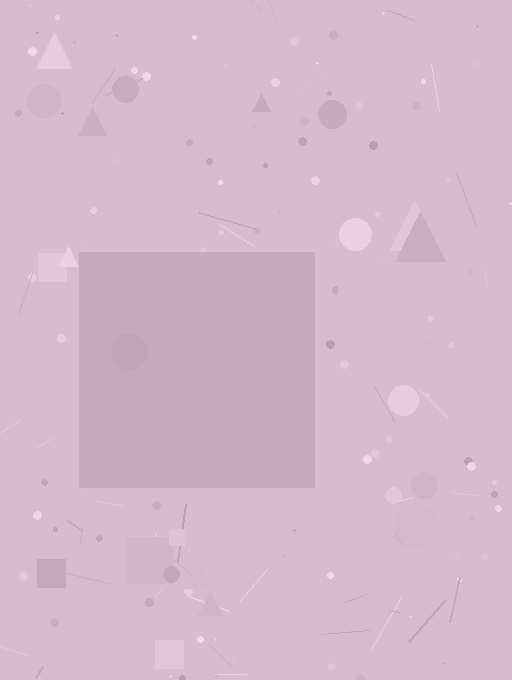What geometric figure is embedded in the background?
A square is embedded in the background.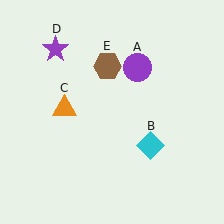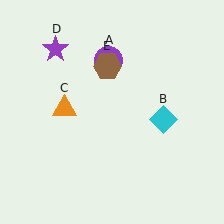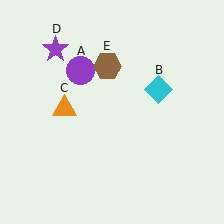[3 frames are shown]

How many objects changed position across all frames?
2 objects changed position: purple circle (object A), cyan diamond (object B).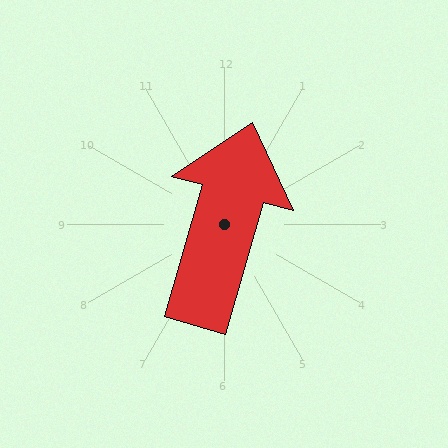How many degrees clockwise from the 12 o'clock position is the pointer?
Approximately 16 degrees.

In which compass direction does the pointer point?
North.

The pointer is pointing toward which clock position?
Roughly 1 o'clock.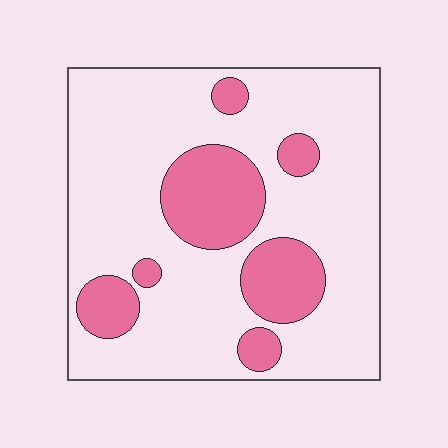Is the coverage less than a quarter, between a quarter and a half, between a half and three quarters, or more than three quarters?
Less than a quarter.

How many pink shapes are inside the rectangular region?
7.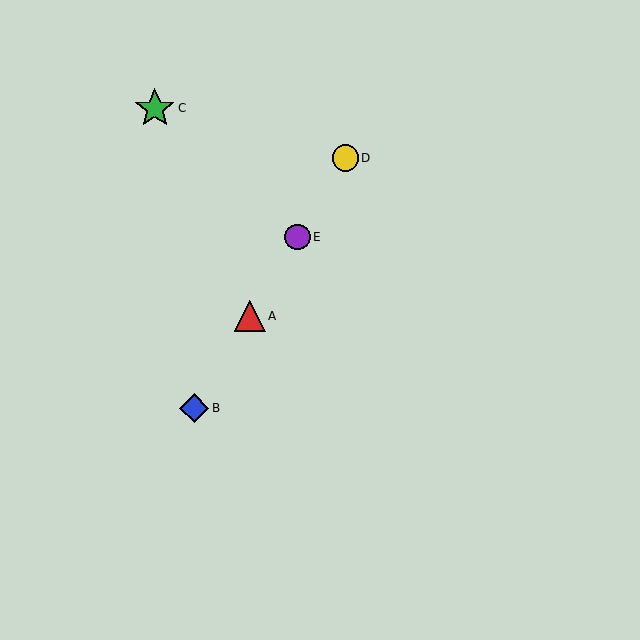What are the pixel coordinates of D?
Object D is at (345, 158).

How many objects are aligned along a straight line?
4 objects (A, B, D, E) are aligned along a straight line.